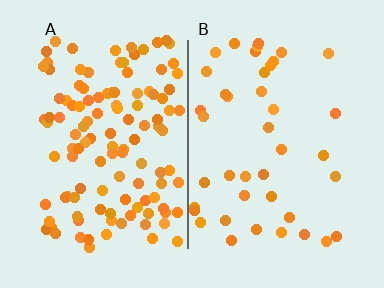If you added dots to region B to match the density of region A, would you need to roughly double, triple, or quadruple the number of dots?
Approximately triple.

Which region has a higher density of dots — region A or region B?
A (the left).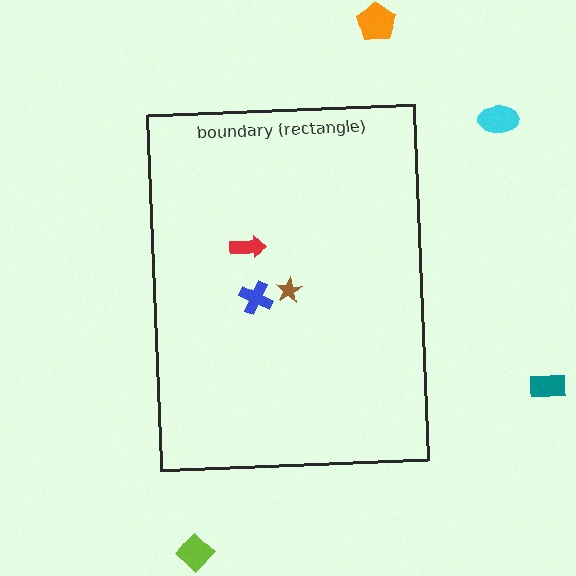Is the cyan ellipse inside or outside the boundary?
Outside.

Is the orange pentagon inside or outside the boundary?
Outside.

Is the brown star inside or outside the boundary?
Inside.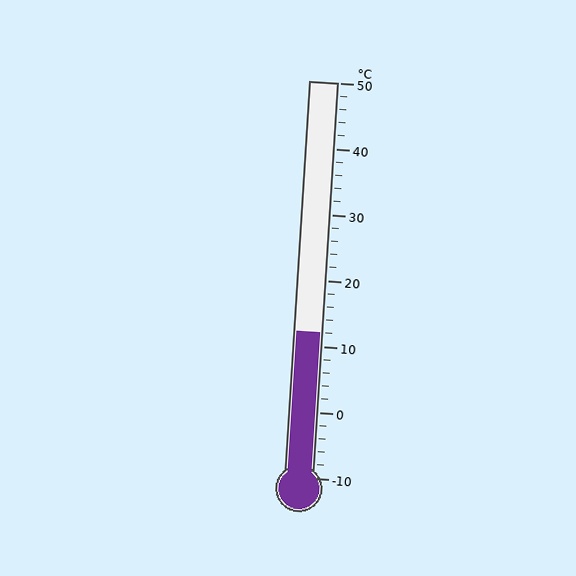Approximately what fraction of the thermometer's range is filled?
The thermometer is filled to approximately 35% of its range.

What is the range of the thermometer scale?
The thermometer scale ranges from -10°C to 50°C.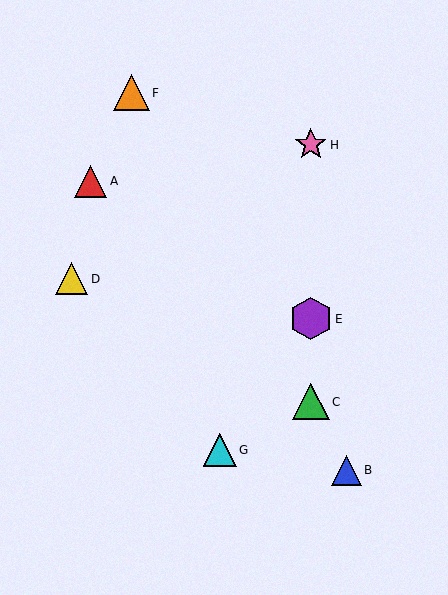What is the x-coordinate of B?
Object B is at x≈346.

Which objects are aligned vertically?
Objects C, E, H are aligned vertically.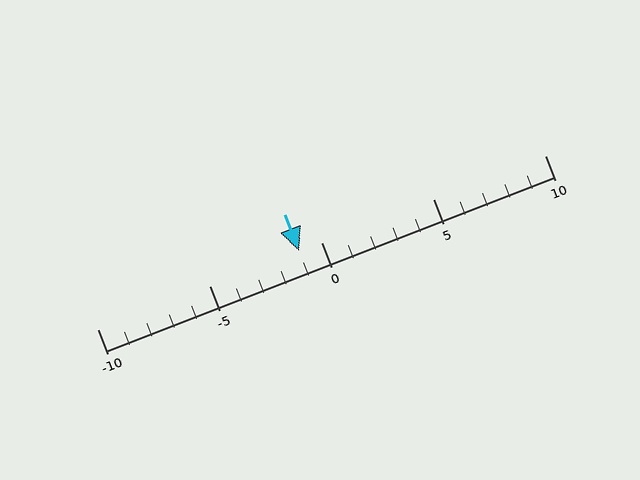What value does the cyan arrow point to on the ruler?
The cyan arrow points to approximately -1.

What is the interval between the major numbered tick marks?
The major tick marks are spaced 5 units apart.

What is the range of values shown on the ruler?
The ruler shows values from -10 to 10.